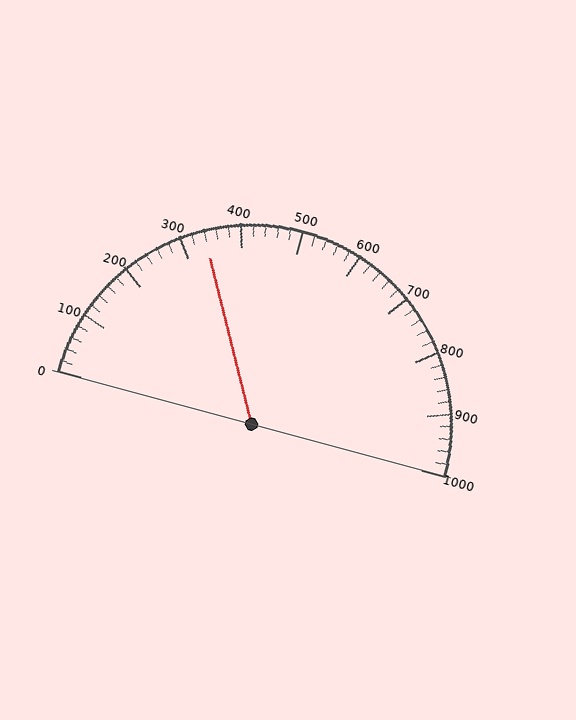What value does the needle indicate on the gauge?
The needle indicates approximately 340.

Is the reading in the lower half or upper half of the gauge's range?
The reading is in the lower half of the range (0 to 1000).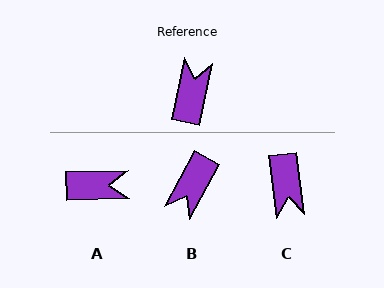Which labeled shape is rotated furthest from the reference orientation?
B, about 163 degrees away.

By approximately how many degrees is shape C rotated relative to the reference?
Approximately 162 degrees clockwise.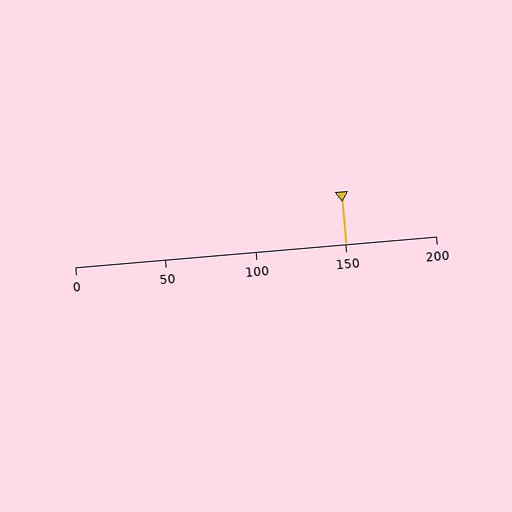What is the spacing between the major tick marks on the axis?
The major ticks are spaced 50 apart.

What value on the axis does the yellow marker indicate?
The marker indicates approximately 150.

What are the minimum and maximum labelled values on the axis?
The axis runs from 0 to 200.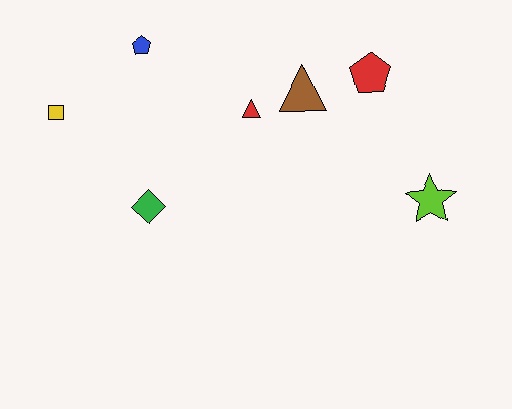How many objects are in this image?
There are 7 objects.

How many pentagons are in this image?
There are 2 pentagons.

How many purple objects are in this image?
There are no purple objects.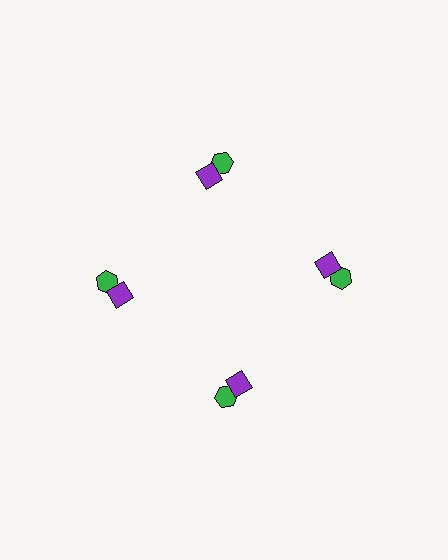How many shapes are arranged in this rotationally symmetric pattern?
There are 8 shapes, arranged in 4 groups of 2.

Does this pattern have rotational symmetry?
Yes, this pattern has 4-fold rotational symmetry. It looks the same after rotating 90 degrees around the center.